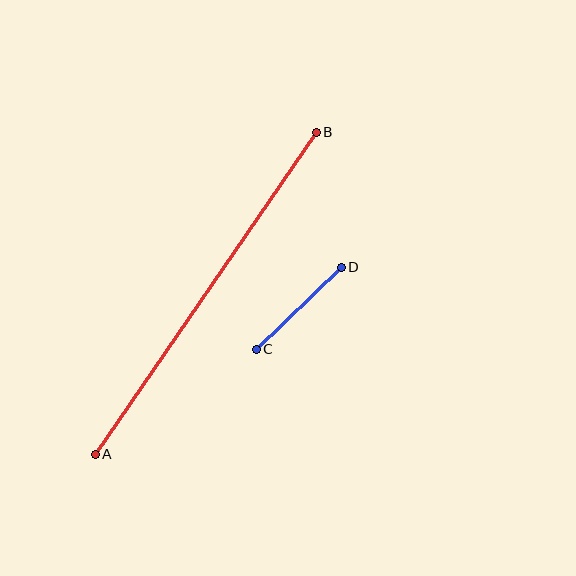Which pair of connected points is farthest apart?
Points A and B are farthest apart.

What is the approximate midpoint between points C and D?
The midpoint is at approximately (299, 308) pixels.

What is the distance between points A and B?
The distance is approximately 391 pixels.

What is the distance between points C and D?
The distance is approximately 118 pixels.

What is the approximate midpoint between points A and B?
The midpoint is at approximately (206, 293) pixels.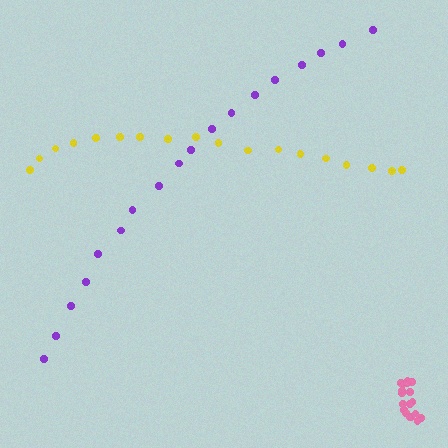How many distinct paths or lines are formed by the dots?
There are 3 distinct paths.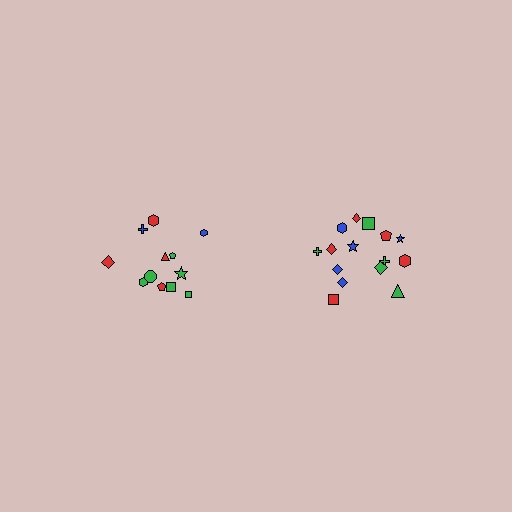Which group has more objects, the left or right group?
The right group.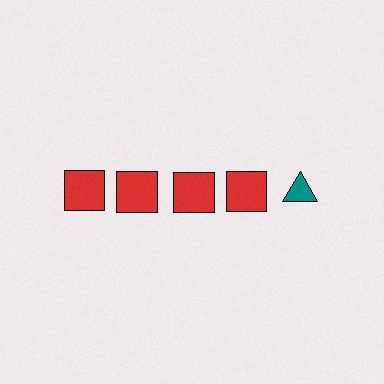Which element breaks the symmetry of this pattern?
The teal triangle in the top row, rightmost column breaks the symmetry. All other shapes are red squares.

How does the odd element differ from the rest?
It differs in both color (teal instead of red) and shape (triangle instead of square).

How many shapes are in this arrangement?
There are 5 shapes arranged in a grid pattern.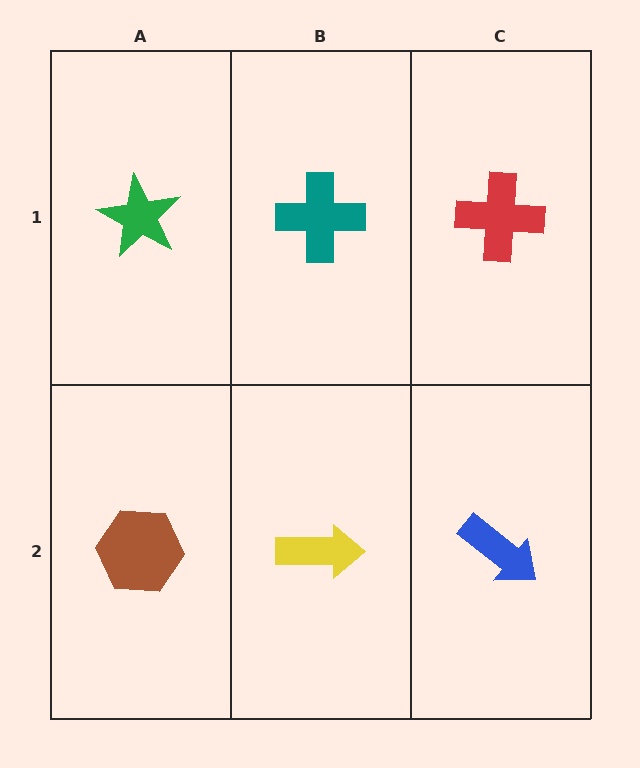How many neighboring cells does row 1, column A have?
2.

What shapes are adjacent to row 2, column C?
A red cross (row 1, column C), a yellow arrow (row 2, column B).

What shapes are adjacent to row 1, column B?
A yellow arrow (row 2, column B), a green star (row 1, column A), a red cross (row 1, column C).